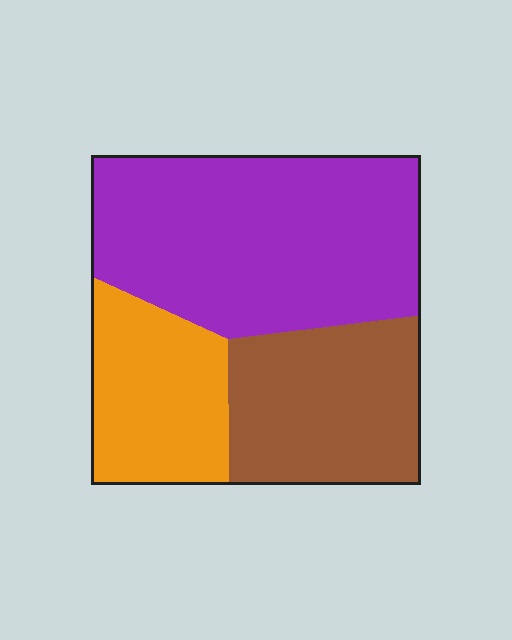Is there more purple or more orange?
Purple.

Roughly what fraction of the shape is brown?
Brown covers 28% of the shape.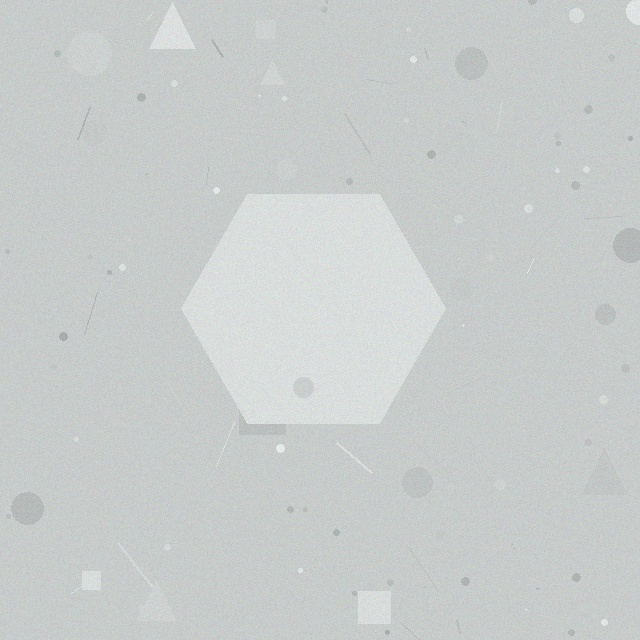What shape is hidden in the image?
A hexagon is hidden in the image.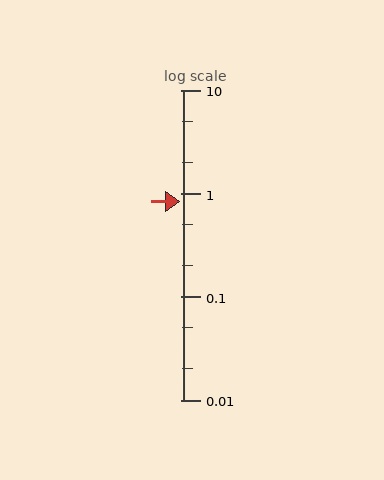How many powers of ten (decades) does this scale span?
The scale spans 3 decades, from 0.01 to 10.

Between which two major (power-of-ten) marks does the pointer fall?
The pointer is between 0.1 and 1.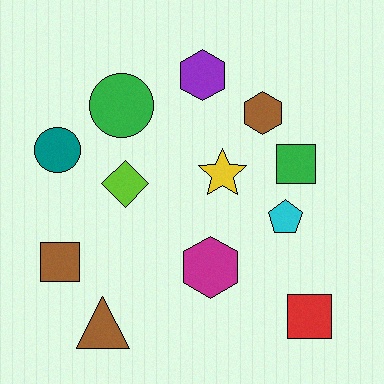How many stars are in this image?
There is 1 star.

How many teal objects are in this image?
There is 1 teal object.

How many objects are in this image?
There are 12 objects.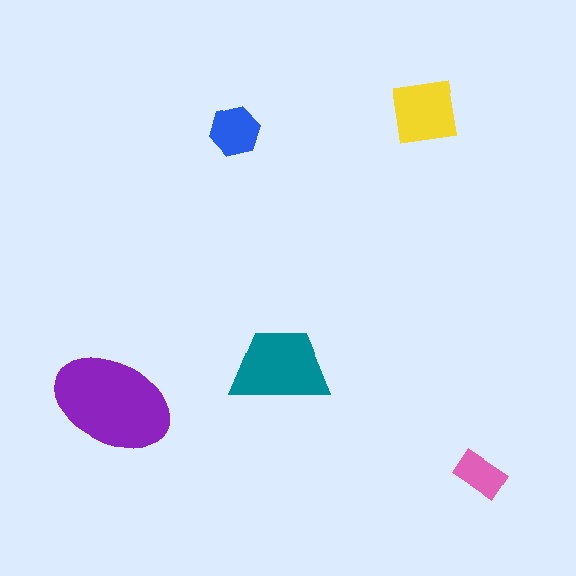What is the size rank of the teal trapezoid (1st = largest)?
2nd.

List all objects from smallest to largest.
The pink rectangle, the blue hexagon, the yellow square, the teal trapezoid, the purple ellipse.